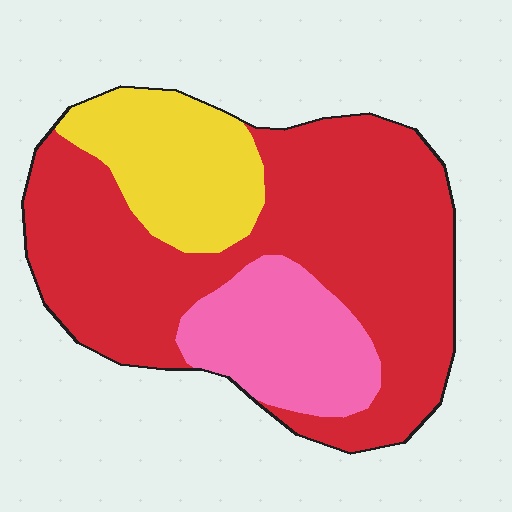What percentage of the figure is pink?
Pink takes up about one fifth (1/5) of the figure.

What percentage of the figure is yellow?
Yellow takes up less than a quarter of the figure.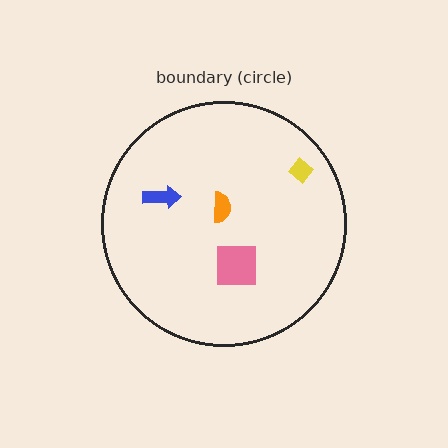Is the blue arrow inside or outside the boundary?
Inside.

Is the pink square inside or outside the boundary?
Inside.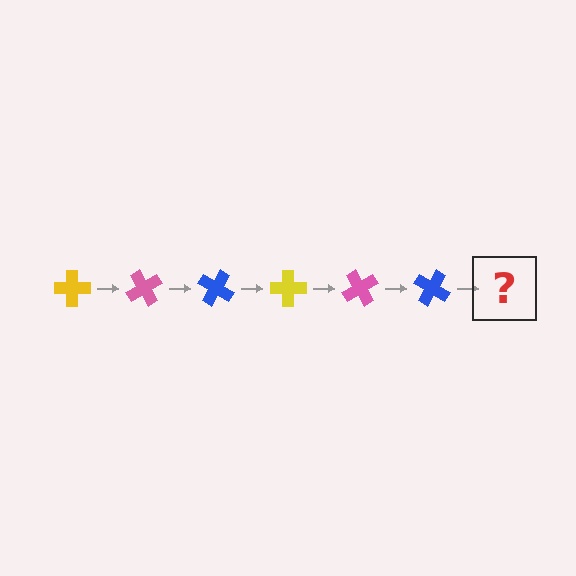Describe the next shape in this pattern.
It should be a yellow cross, rotated 360 degrees from the start.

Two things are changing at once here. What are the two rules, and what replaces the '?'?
The two rules are that it rotates 60 degrees each step and the color cycles through yellow, pink, and blue. The '?' should be a yellow cross, rotated 360 degrees from the start.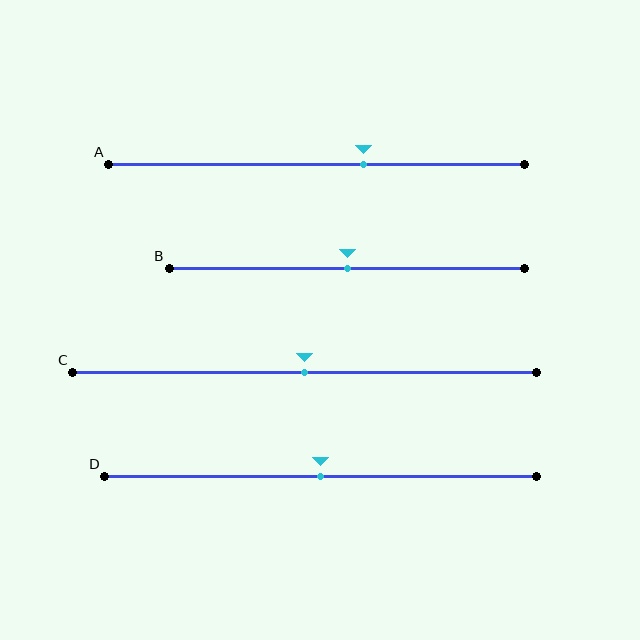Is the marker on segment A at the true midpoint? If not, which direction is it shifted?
No, the marker on segment A is shifted to the right by about 11% of the segment length.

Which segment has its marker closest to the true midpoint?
Segment B has its marker closest to the true midpoint.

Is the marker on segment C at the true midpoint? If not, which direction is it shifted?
Yes, the marker on segment C is at the true midpoint.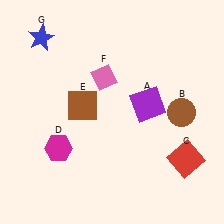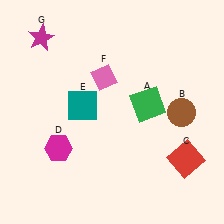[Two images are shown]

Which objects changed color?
A changed from purple to green. E changed from brown to teal. G changed from blue to magenta.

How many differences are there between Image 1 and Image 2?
There are 3 differences between the two images.